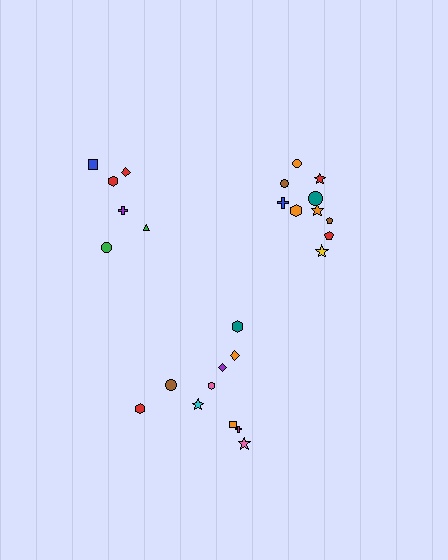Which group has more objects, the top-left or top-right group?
The top-right group.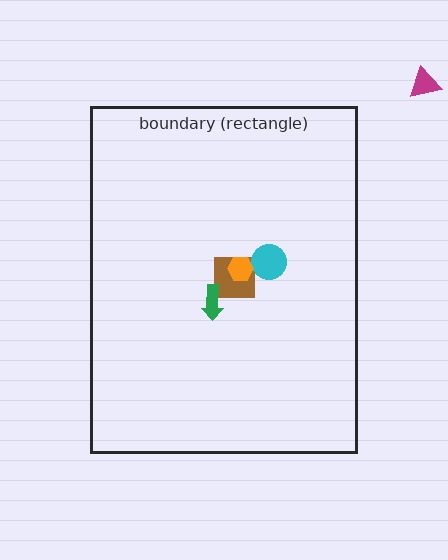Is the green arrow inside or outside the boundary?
Inside.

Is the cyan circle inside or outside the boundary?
Inside.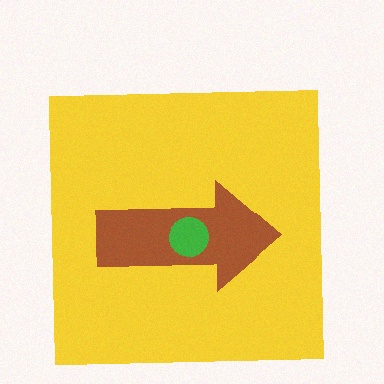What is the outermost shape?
The yellow square.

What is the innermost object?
The green circle.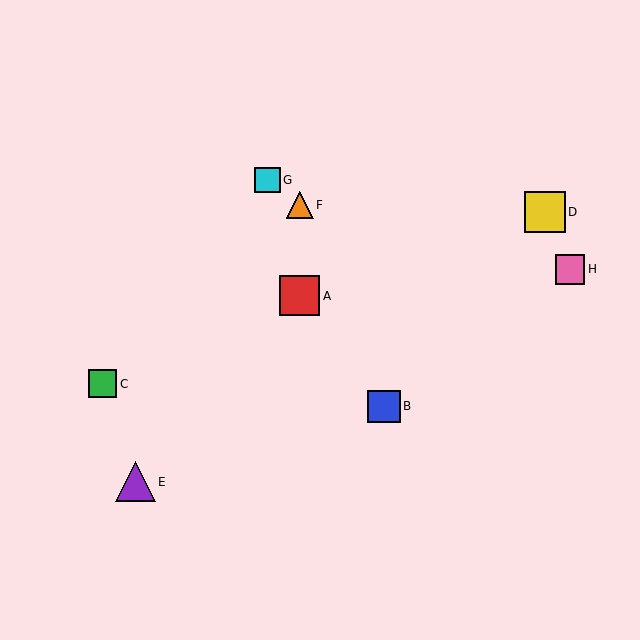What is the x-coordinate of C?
Object C is at x≈103.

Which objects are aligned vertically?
Objects A, F are aligned vertically.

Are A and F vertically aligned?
Yes, both are at x≈300.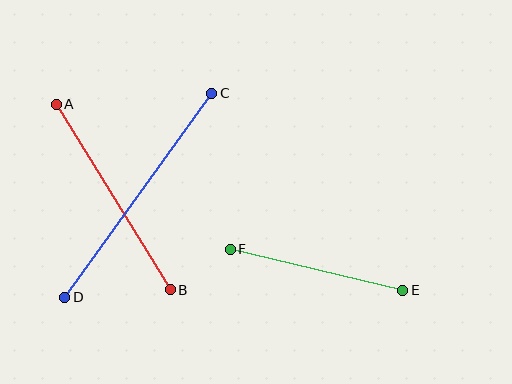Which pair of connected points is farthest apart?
Points C and D are farthest apart.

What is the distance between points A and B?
The distance is approximately 218 pixels.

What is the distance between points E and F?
The distance is approximately 177 pixels.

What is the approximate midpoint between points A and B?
The midpoint is at approximately (113, 197) pixels.